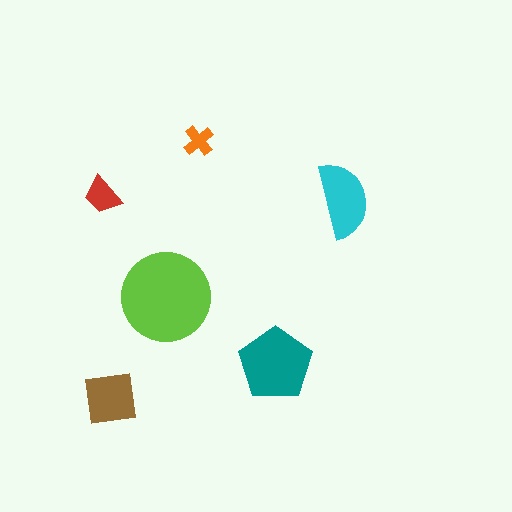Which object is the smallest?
The orange cross.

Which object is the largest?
The lime circle.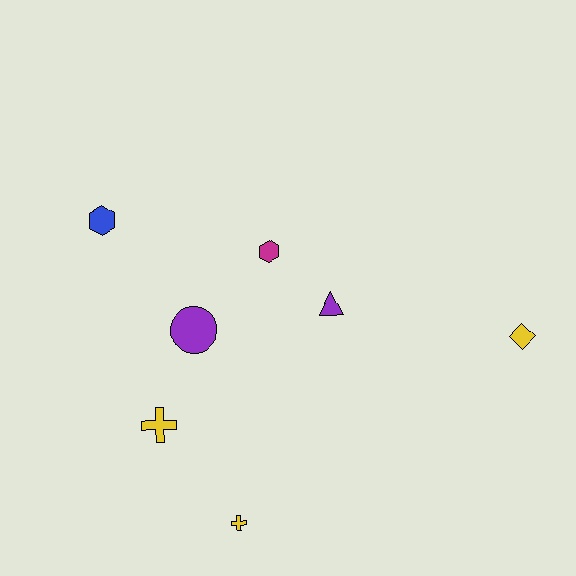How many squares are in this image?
There are no squares.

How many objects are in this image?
There are 7 objects.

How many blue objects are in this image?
There is 1 blue object.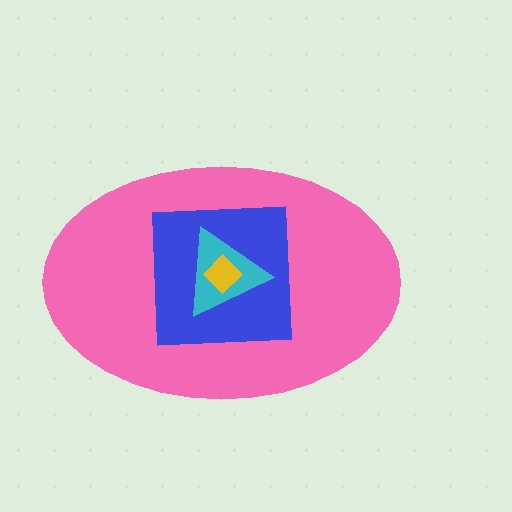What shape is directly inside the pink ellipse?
The blue square.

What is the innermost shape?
The yellow diamond.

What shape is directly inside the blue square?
The cyan triangle.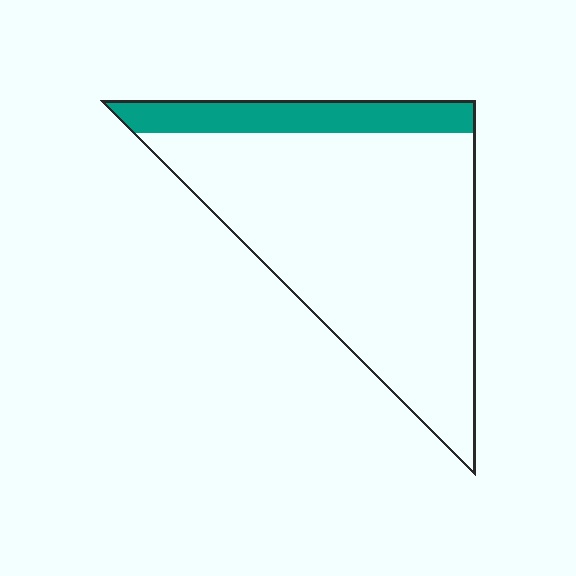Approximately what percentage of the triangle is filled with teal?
Approximately 15%.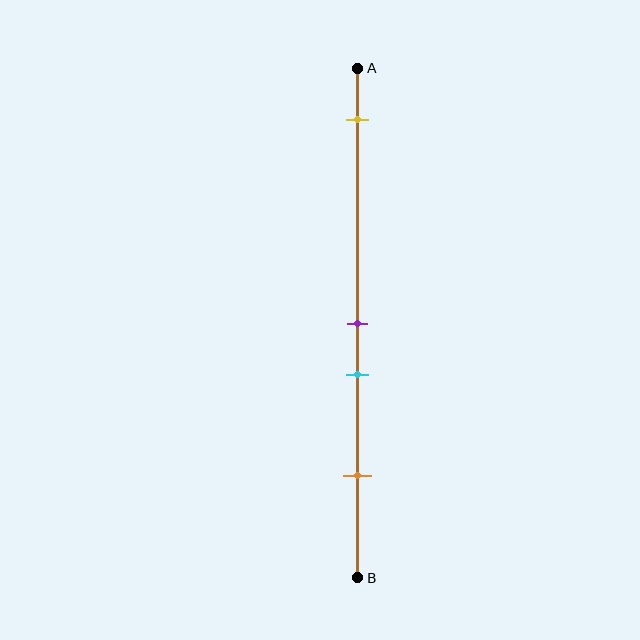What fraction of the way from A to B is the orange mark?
The orange mark is approximately 80% (0.8) of the way from A to B.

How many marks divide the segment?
There are 4 marks dividing the segment.